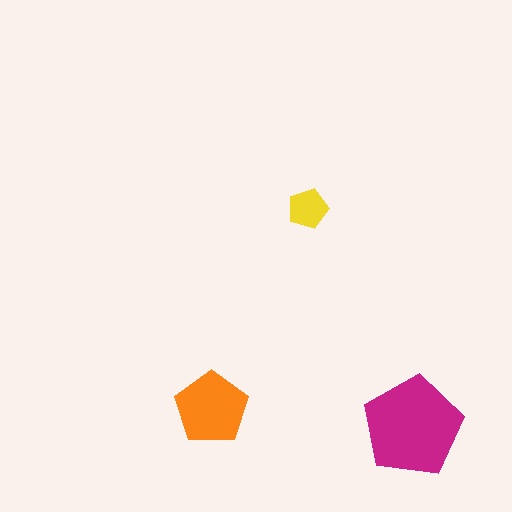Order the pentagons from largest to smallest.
the magenta one, the orange one, the yellow one.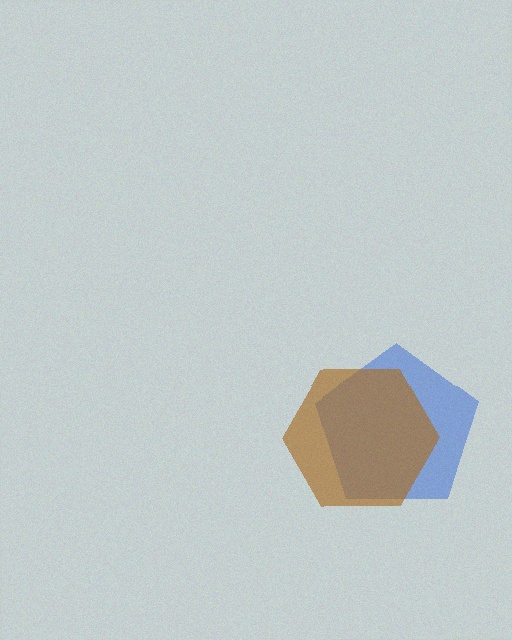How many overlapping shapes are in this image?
There are 2 overlapping shapes in the image.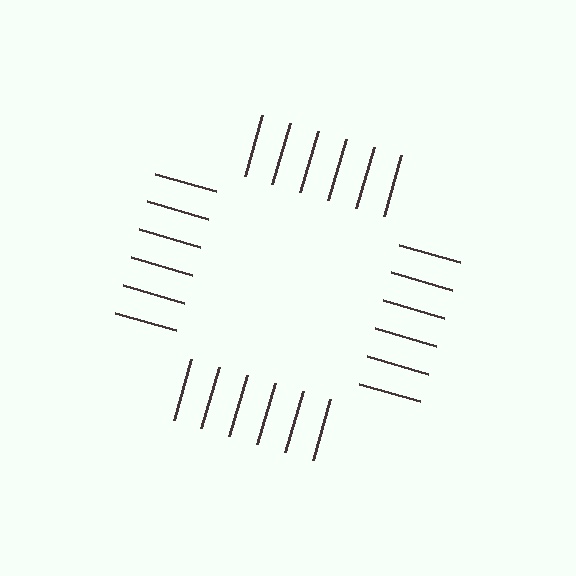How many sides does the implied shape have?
4 sides — the line-ends trace a square.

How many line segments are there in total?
24 — 6 along each of the 4 edges.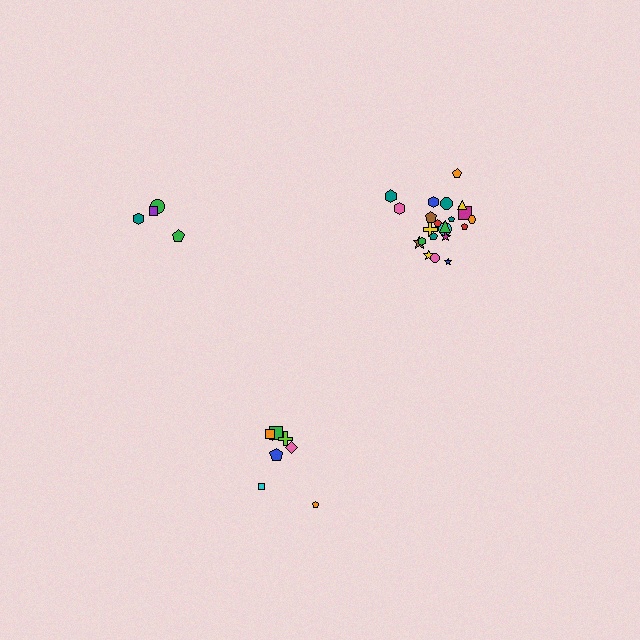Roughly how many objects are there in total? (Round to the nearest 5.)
Roughly 35 objects in total.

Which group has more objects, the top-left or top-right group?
The top-right group.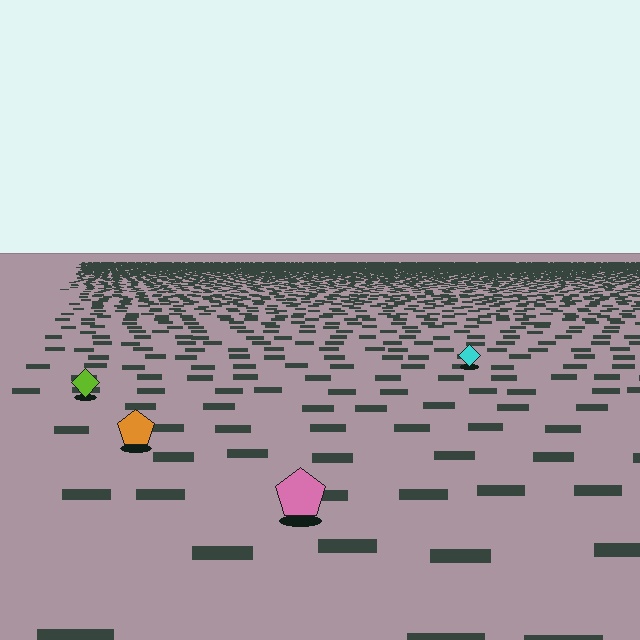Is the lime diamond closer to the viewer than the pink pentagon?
No. The pink pentagon is closer — you can tell from the texture gradient: the ground texture is coarser near it.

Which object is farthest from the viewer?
The cyan diamond is farthest from the viewer. It appears smaller and the ground texture around it is denser.